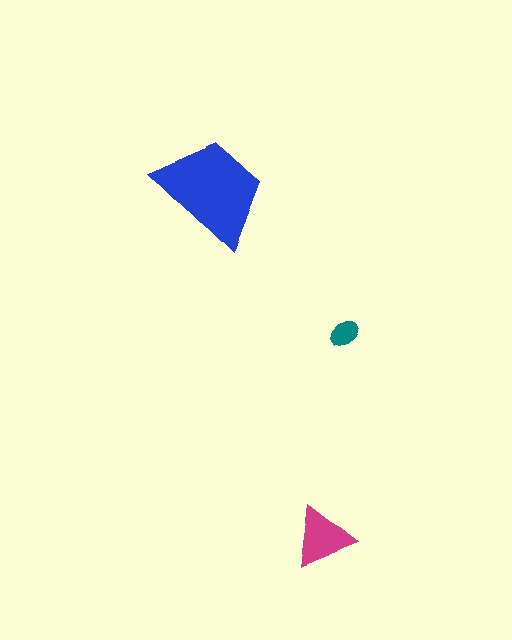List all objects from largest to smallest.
The blue trapezoid, the magenta triangle, the teal ellipse.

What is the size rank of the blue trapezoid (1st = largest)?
1st.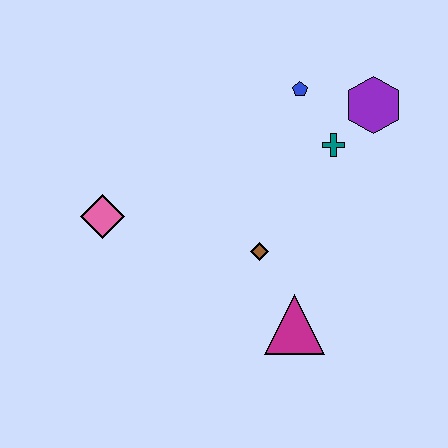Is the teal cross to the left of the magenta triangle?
No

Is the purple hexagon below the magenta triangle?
No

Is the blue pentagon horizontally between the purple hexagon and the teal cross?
No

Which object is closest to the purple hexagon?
The teal cross is closest to the purple hexagon.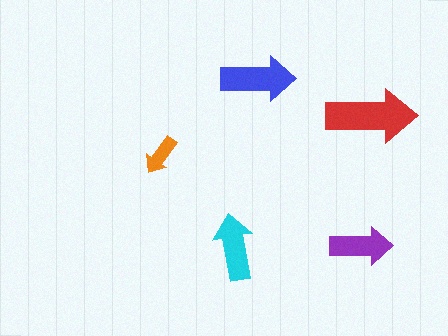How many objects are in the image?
There are 5 objects in the image.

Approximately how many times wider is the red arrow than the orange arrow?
About 2.5 times wider.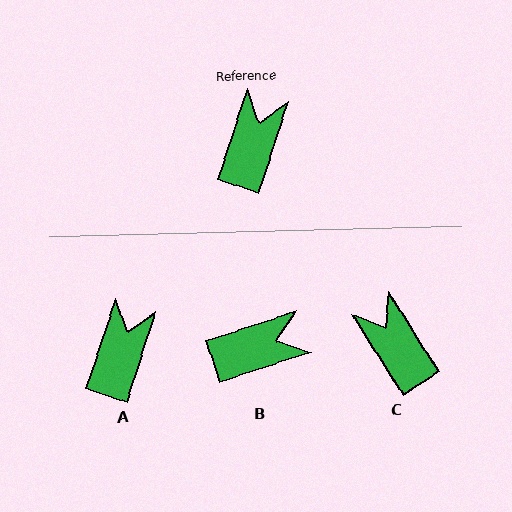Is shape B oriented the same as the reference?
No, it is off by about 54 degrees.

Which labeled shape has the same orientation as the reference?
A.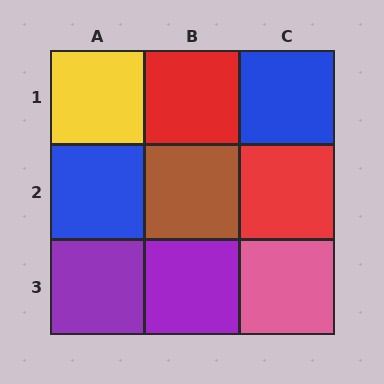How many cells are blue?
2 cells are blue.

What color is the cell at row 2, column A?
Blue.